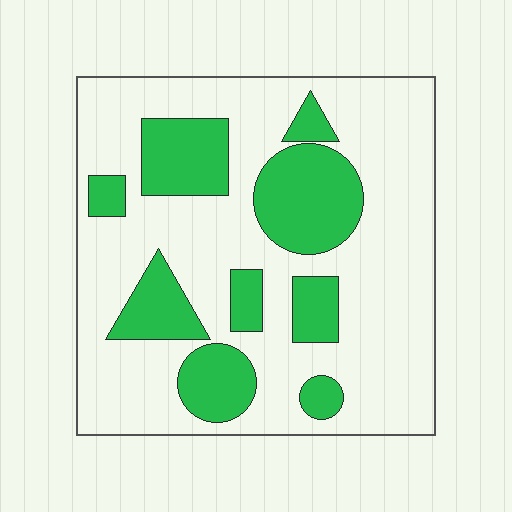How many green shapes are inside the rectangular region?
9.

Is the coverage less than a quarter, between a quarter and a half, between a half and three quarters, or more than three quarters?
Between a quarter and a half.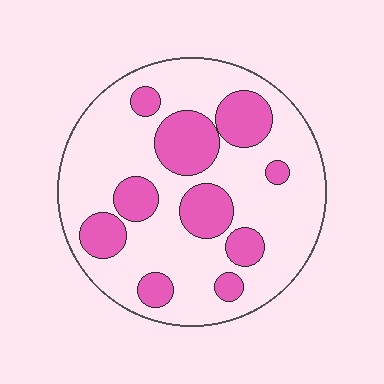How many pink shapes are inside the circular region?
10.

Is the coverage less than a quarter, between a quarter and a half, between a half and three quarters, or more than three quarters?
Between a quarter and a half.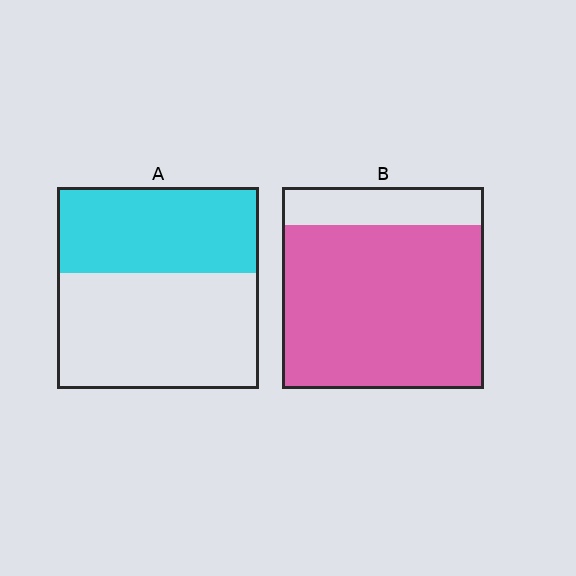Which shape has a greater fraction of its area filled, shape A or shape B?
Shape B.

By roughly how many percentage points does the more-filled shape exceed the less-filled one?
By roughly 40 percentage points (B over A).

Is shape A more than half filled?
No.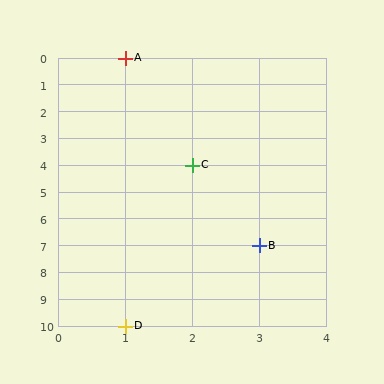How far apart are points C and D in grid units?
Points C and D are 1 column and 6 rows apart (about 6.1 grid units diagonally).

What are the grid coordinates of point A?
Point A is at grid coordinates (1, 0).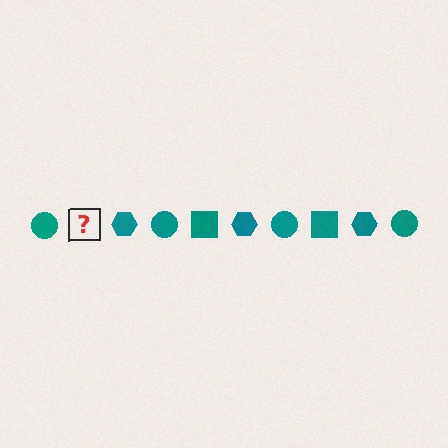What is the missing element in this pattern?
The missing element is a teal square.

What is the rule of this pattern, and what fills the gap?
The rule is that the pattern cycles through circle, square, hexagon shapes in teal. The gap should be filled with a teal square.